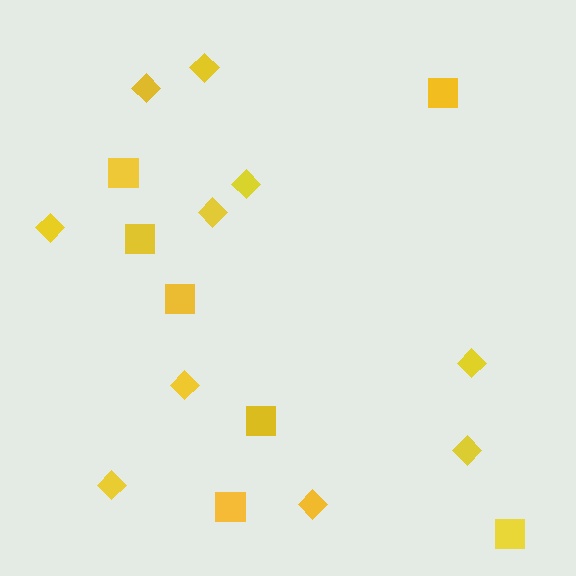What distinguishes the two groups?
There are 2 groups: one group of squares (7) and one group of diamonds (10).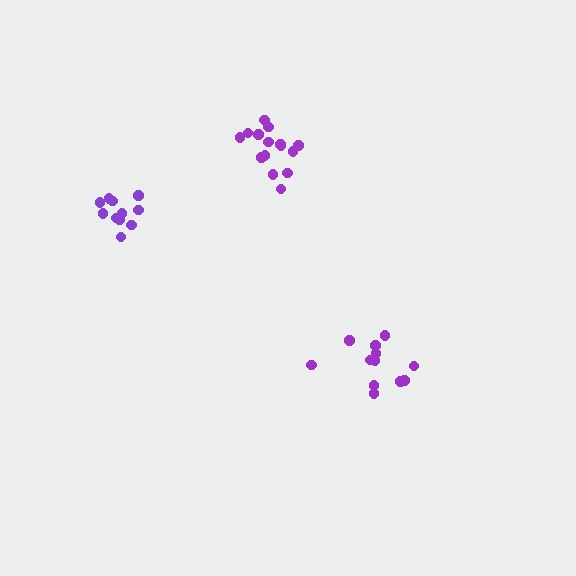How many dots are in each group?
Group 1: 12 dots, Group 2: 15 dots, Group 3: 11 dots (38 total).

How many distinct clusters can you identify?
There are 3 distinct clusters.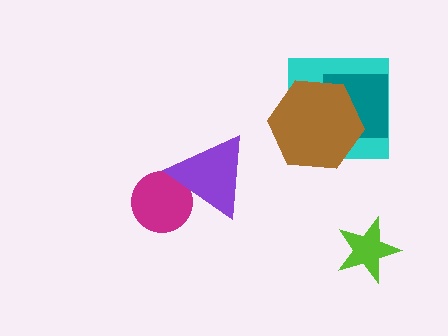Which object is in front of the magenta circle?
The purple triangle is in front of the magenta circle.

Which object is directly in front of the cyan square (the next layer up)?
The teal square is directly in front of the cyan square.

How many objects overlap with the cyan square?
2 objects overlap with the cyan square.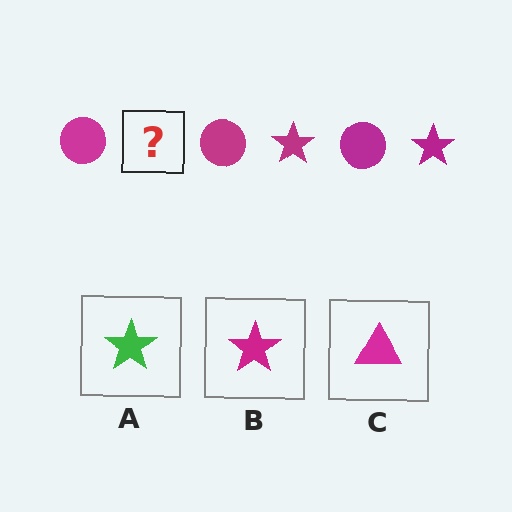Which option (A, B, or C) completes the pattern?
B.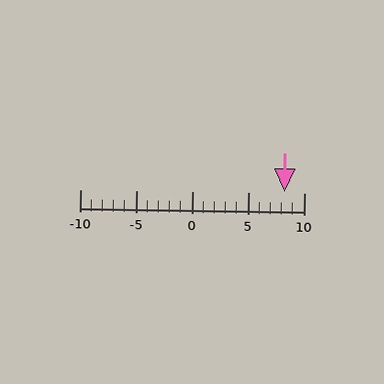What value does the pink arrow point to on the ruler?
The pink arrow points to approximately 8.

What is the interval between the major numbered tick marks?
The major tick marks are spaced 5 units apart.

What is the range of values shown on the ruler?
The ruler shows values from -10 to 10.